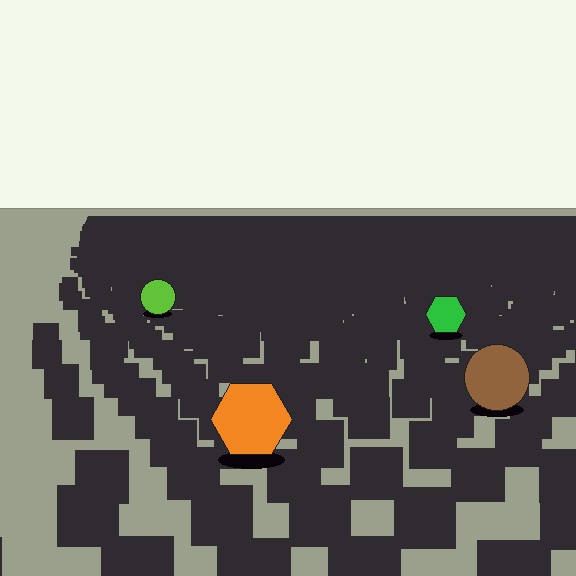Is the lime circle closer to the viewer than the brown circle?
No. The brown circle is closer — you can tell from the texture gradient: the ground texture is coarser near it.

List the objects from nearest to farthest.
From nearest to farthest: the orange hexagon, the brown circle, the green hexagon, the lime circle.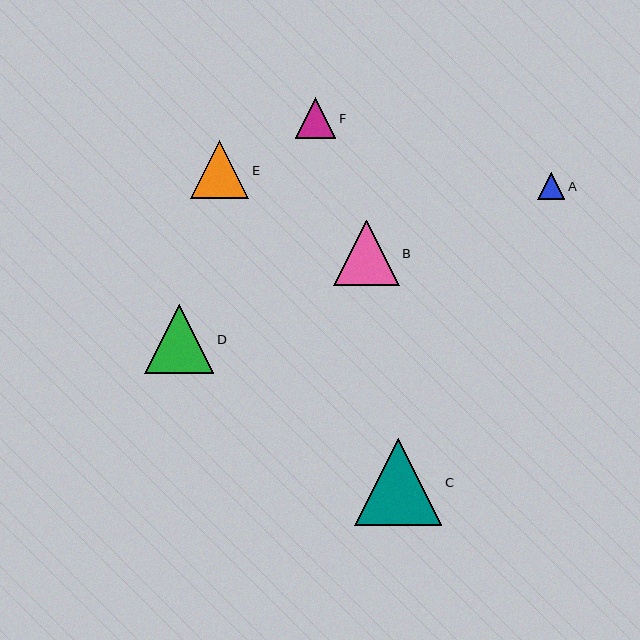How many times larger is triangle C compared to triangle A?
Triangle C is approximately 3.2 times the size of triangle A.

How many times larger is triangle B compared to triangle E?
Triangle B is approximately 1.1 times the size of triangle E.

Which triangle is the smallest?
Triangle A is the smallest with a size of approximately 27 pixels.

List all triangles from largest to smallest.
From largest to smallest: C, D, B, E, F, A.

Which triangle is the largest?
Triangle C is the largest with a size of approximately 87 pixels.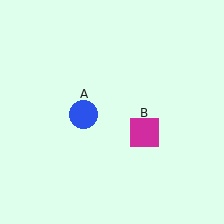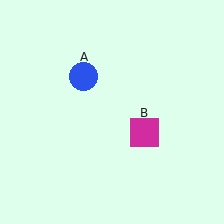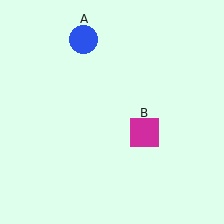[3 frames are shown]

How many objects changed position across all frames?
1 object changed position: blue circle (object A).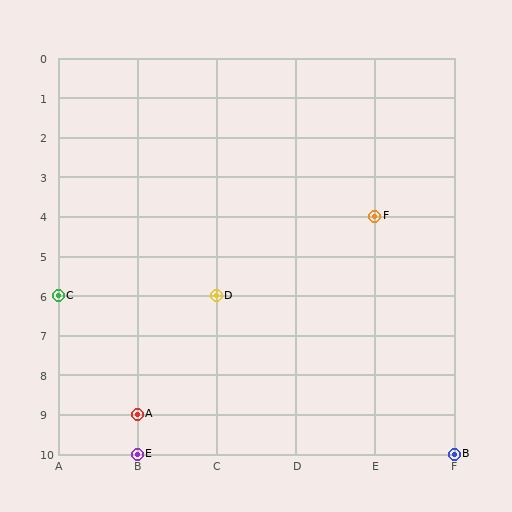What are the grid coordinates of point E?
Point E is at grid coordinates (B, 10).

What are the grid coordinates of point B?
Point B is at grid coordinates (F, 10).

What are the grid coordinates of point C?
Point C is at grid coordinates (A, 6).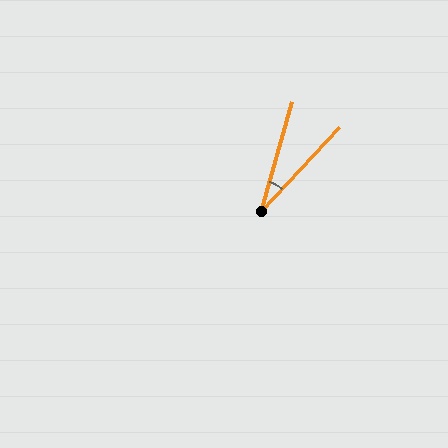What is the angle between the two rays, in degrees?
Approximately 27 degrees.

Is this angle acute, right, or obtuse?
It is acute.